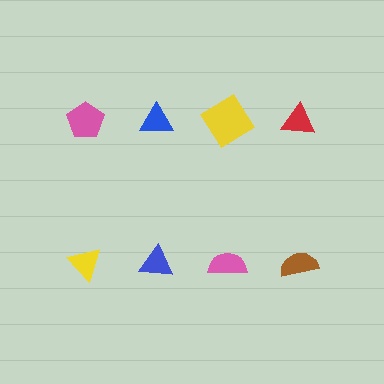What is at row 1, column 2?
A blue triangle.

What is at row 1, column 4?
A red triangle.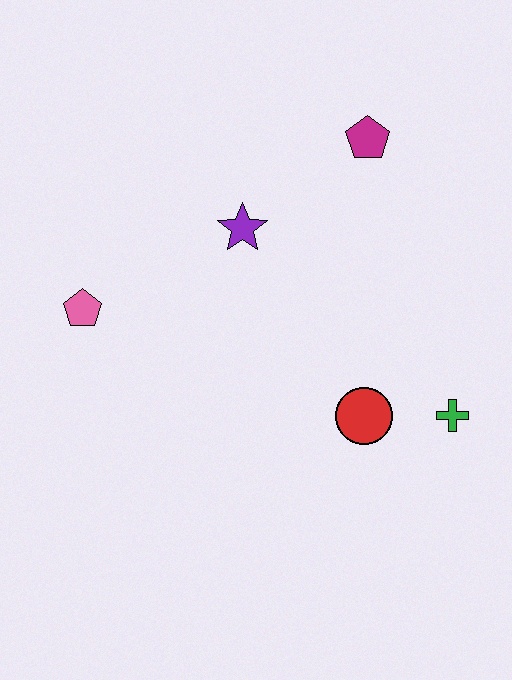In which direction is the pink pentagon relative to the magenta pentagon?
The pink pentagon is to the left of the magenta pentagon.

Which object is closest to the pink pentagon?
The purple star is closest to the pink pentagon.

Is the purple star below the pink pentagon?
No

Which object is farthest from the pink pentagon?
The green cross is farthest from the pink pentagon.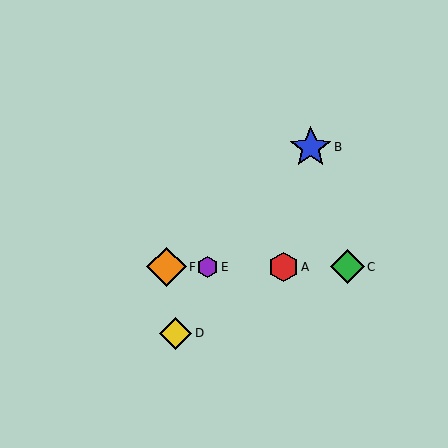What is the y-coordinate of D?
Object D is at y≈333.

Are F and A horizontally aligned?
Yes, both are at y≈267.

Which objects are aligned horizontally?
Objects A, C, E, F are aligned horizontally.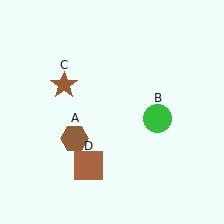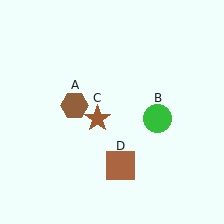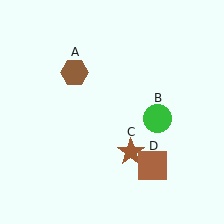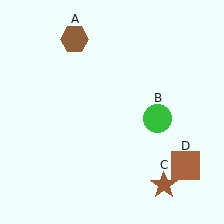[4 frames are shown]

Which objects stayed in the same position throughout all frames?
Green circle (object B) remained stationary.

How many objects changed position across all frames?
3 objects changed position: brown hexagon (object A), brown star (object C), brown square (object D).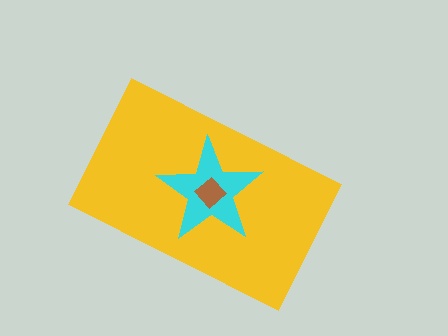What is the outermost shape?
The yellow rectangle.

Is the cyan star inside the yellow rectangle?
Yes.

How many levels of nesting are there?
3.